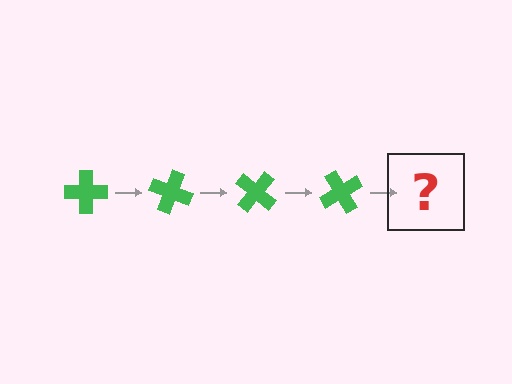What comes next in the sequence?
The next element should be a green cross rotated 80 degrees.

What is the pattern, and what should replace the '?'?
The pattern is that the cross rotates 20 degrees each step. The '?' should be a green cross rotated 80 degrees.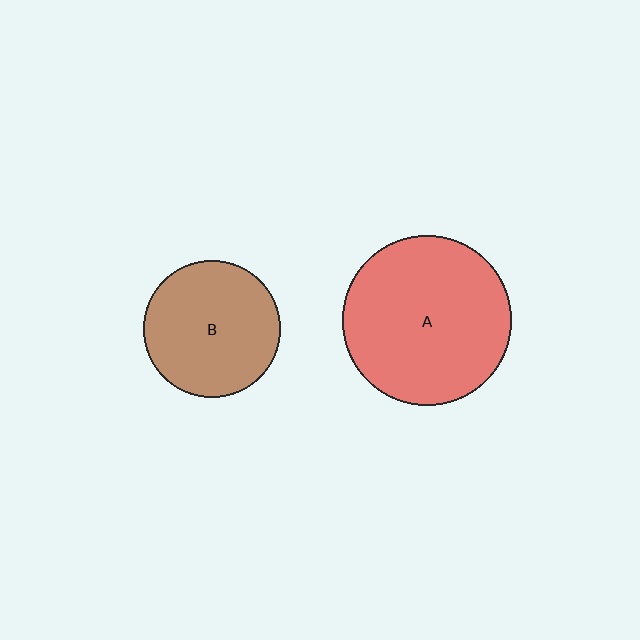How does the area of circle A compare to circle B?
Approximately 1.5 times.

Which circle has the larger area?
Circle A (red).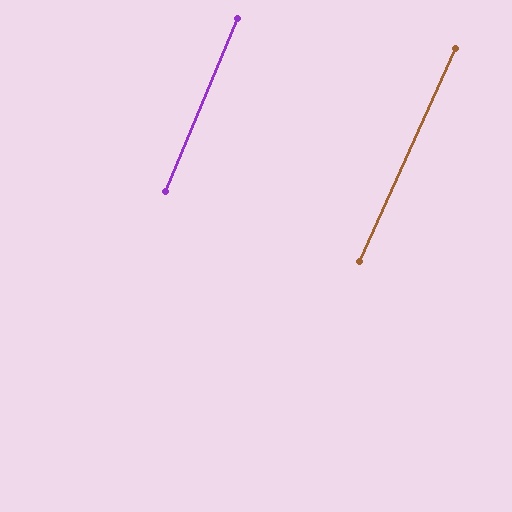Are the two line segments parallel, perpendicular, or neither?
Parallel — their directions differ by only 1.4°.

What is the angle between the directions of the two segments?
Approximately 1 degree.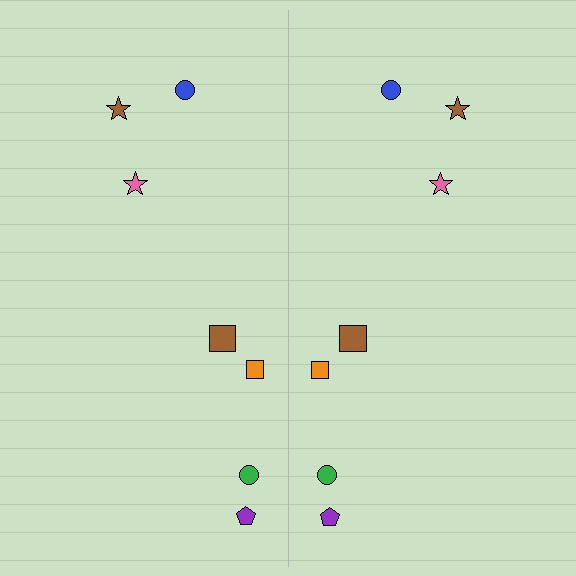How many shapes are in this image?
There are 14 shapes in this image.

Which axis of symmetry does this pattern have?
The pattern has a vertical axis of symmetry running through the center of the image.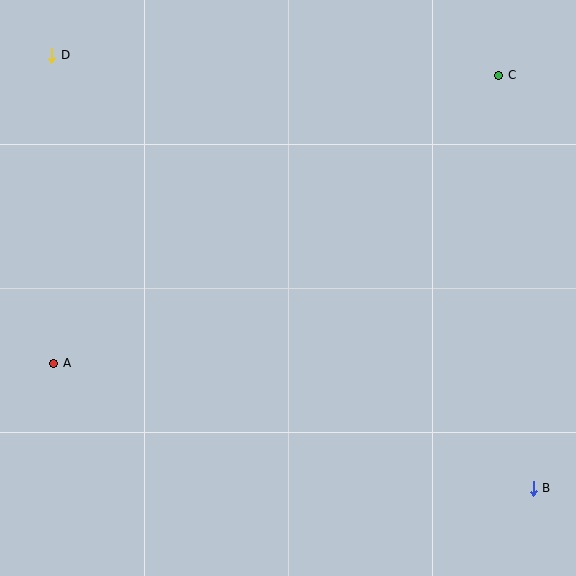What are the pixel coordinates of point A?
Point A is at (54, 363).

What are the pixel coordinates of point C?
Point C is at (499, 75).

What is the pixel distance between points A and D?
The distance between A and D is 308 pixels.